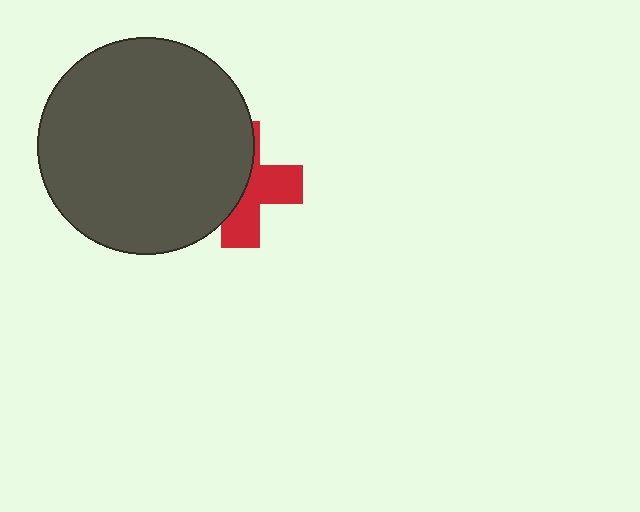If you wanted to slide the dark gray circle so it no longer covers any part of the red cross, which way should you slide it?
Slide it left — that is the most direct way to separate the two shapes.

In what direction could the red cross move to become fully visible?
The red cross could move right. That would shift it out from behind the dark gray circle entirely.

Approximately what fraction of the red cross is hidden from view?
Roughly 53% of the red cross is hidden behind the dark gray circle.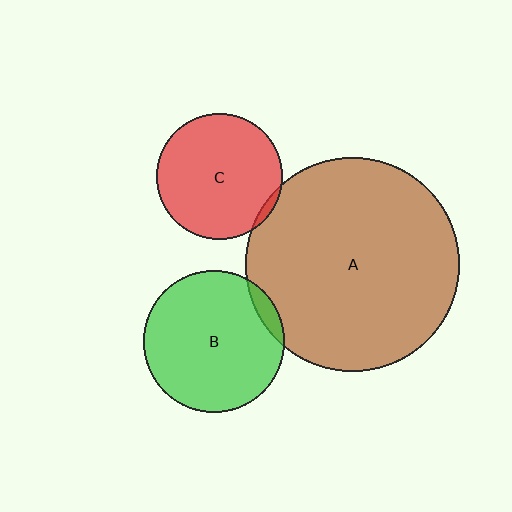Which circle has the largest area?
Circle A (brown).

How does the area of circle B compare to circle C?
Approximately 1.3 times.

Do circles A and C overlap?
Yes.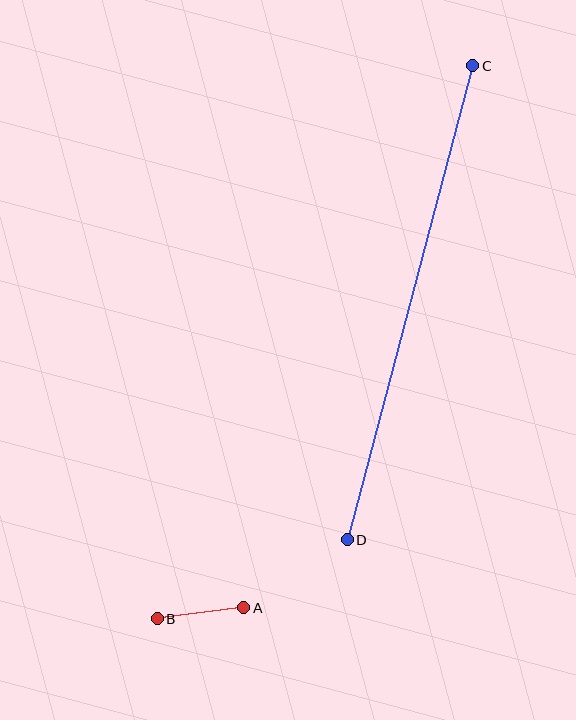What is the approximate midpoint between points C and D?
The midpoint is at approximately (410, 303) pixels.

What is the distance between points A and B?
The distance is approximately 87 pixels.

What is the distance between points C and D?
The distance is approximately 490 pixels.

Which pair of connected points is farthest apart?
Points C and D are farthest apart.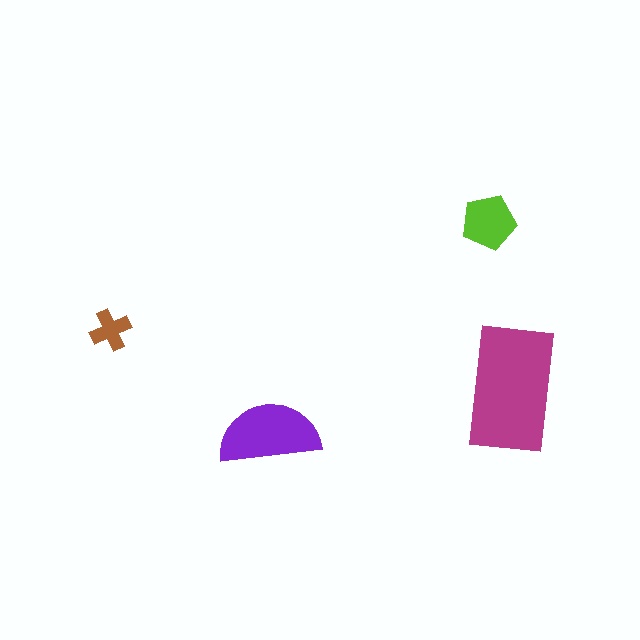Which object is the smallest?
The brown cross.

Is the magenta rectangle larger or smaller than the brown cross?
Larger.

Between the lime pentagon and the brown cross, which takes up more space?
The lime pentagon.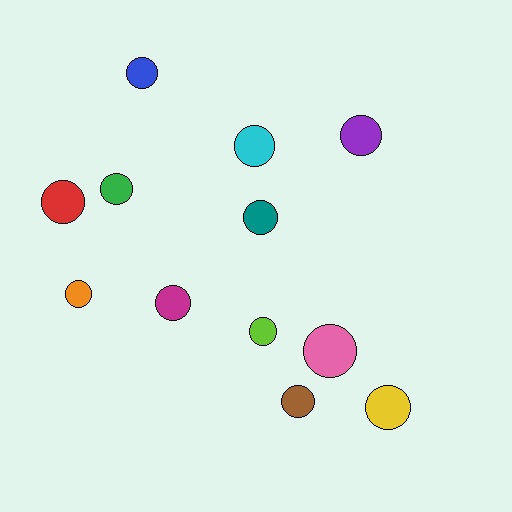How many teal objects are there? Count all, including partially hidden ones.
There is 1 teal object.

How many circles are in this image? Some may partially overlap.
There are 12 circles.